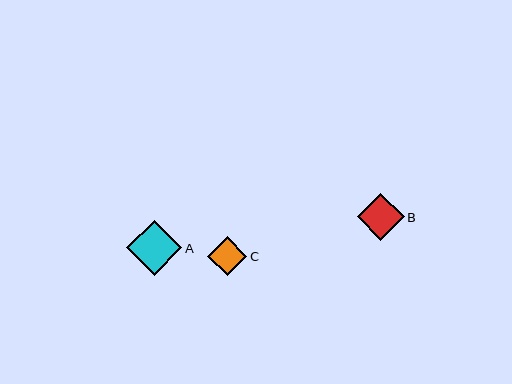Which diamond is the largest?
Diamond A is the largest with a size of approximately 55 pixels.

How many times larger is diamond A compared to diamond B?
Diamond A is approximately 1.2 times the size of diamond B.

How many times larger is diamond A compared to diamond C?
Diamond A is approximately 1.4 times the size of diamond C.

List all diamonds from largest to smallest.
From largest to smallest: A, B, C.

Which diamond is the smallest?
Diamond C is the smallest with a size of approximately 39 pixels.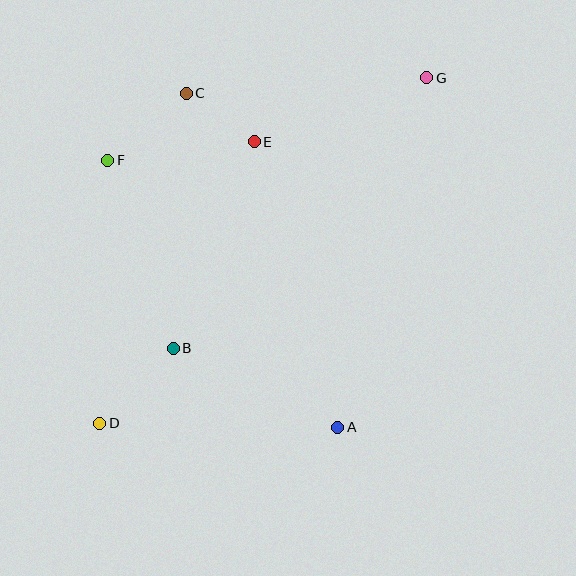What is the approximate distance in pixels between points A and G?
The distance between A and G is approximately 361 pixels.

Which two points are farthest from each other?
Points D and G are farthest from each other.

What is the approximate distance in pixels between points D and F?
The distance between D and F is approximately 263 pixels.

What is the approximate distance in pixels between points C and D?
The distance between C and D is approximately 341 pixels.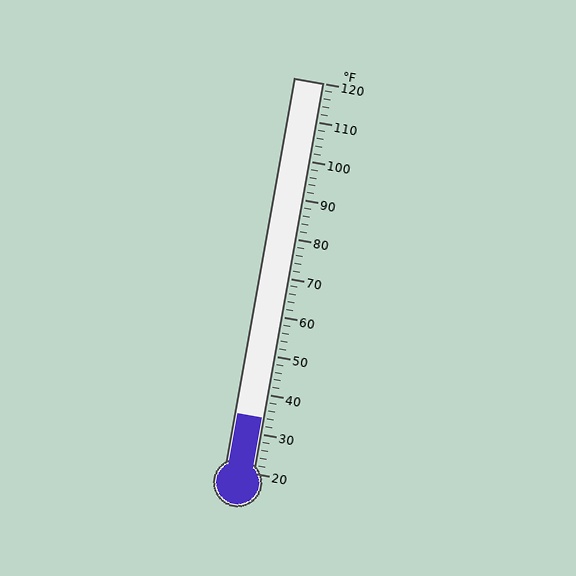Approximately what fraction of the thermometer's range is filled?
The thermometer is filled to approximately 15% of its range.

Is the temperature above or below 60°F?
The temperature is below 60°F.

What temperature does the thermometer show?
The thermometer shows approximately 34°F.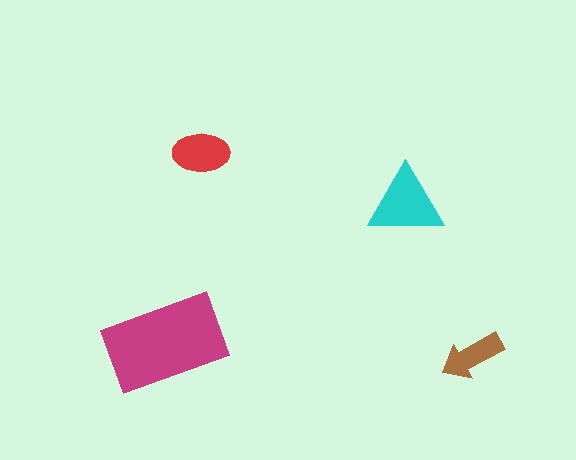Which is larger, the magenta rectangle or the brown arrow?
The magenta rectangle.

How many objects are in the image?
There are 4 objects in the image.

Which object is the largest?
The magenta rectangle.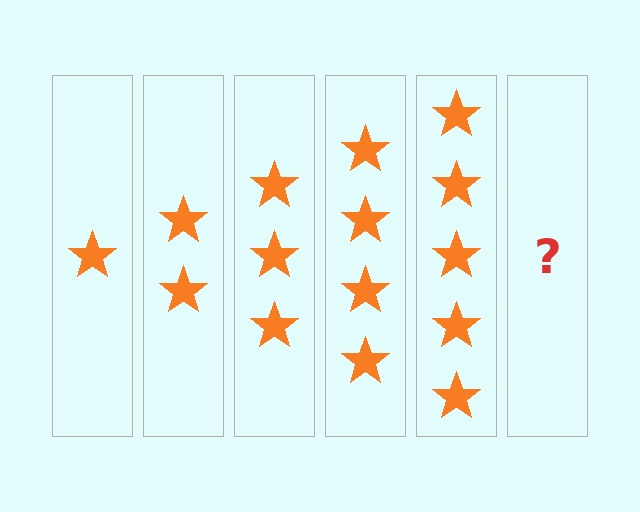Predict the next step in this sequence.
The next step is 6 stars.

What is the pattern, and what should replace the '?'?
The pattern is that each step adds one more star. The '?' should be 6 stars.